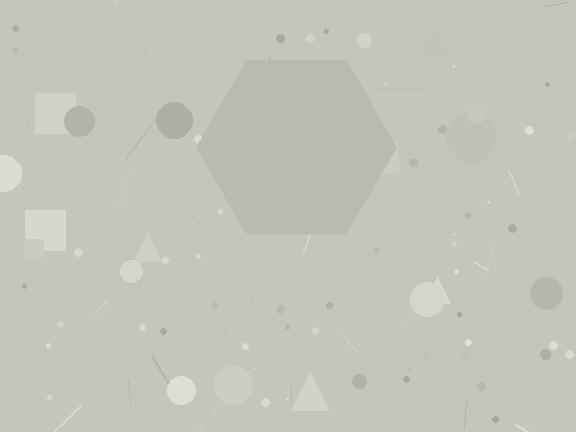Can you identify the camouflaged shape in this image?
The camouflaged shape is a hexagon.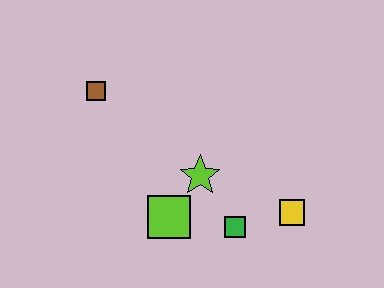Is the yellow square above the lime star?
No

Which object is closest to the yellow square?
The green square is closest to the yellow square.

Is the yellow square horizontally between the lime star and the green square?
No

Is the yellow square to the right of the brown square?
Yes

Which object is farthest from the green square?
The brown square is farthest from the green square.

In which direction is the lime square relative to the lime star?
The lime square is below the lime star.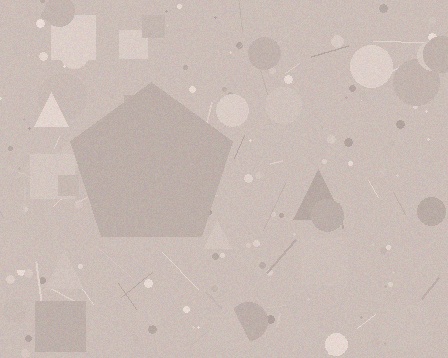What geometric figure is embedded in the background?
A pentagon is embedded in the background.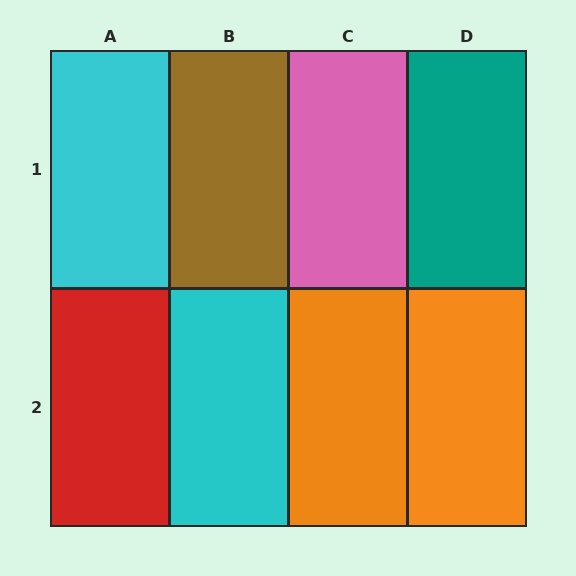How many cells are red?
1 cell is red.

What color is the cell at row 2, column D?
Orange.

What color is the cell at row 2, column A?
Red.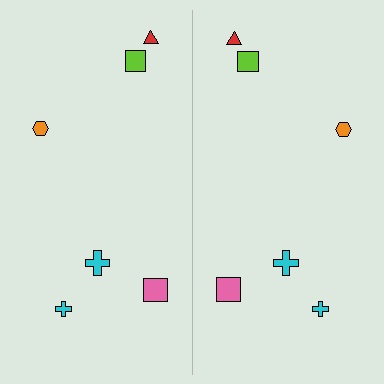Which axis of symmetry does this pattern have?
The pattern has a vertical axis of symmetry running through the center of the image.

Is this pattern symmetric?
Yes, this pattern has bilateral (reflection) symmetry.